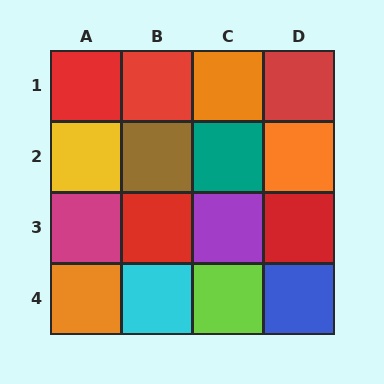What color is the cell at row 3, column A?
Magenta.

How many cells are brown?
1 cell is brown.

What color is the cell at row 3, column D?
Red.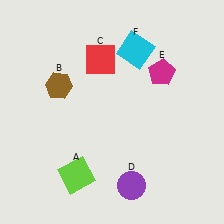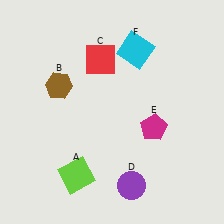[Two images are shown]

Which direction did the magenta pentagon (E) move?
The magenta pentagon (E) moved down.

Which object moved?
The magenta pentagon (E) moved down.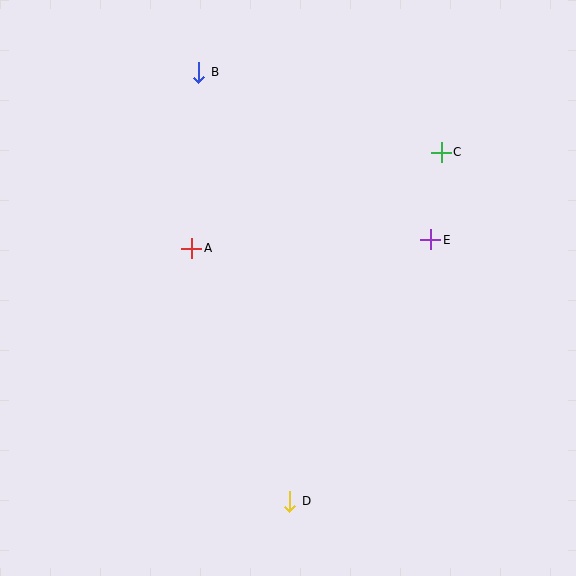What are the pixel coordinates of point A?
Point A is at (192, 248).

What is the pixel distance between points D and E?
The distance between D and E is 297 pixels.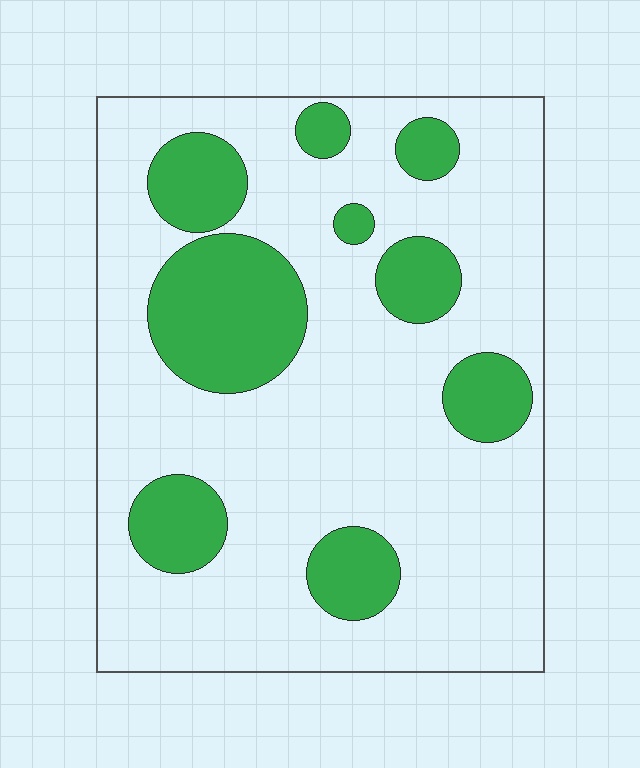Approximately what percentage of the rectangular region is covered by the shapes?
Approximately 25%.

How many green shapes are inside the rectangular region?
9.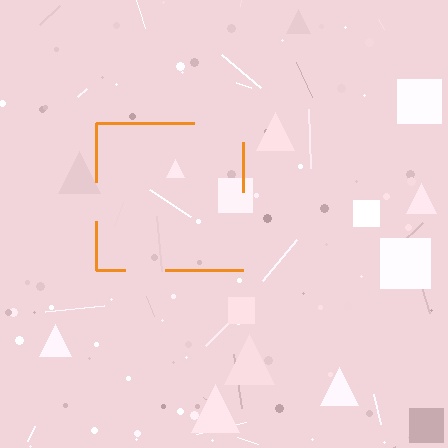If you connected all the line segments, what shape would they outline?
They would outline a square.